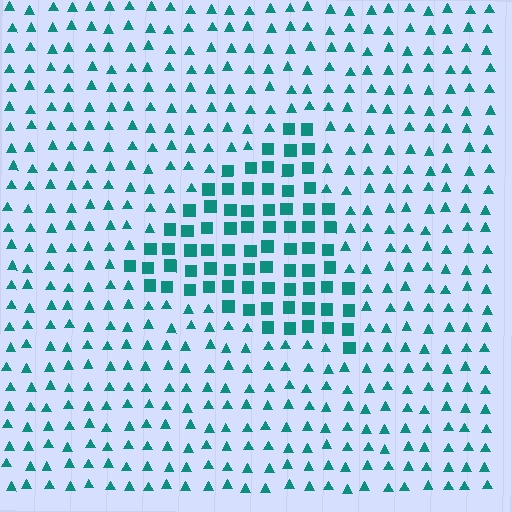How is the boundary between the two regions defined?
The boundary is defined by a change in element shape: squares inside vs. triangles outside. All elements share the same color and spacing.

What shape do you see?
I see a triangle.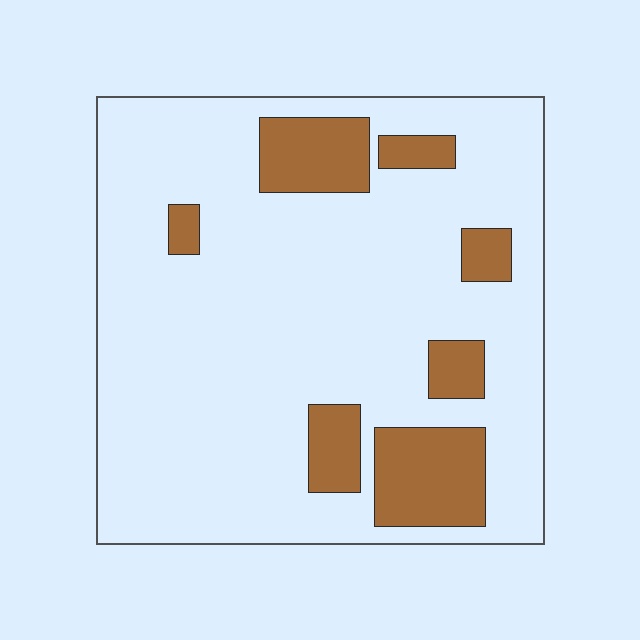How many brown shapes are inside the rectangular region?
7.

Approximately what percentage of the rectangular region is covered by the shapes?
Approximately 15%.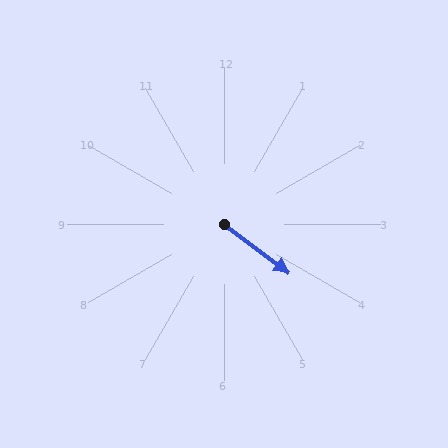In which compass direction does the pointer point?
Southeast.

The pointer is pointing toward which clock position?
Roughly 4 o'clock.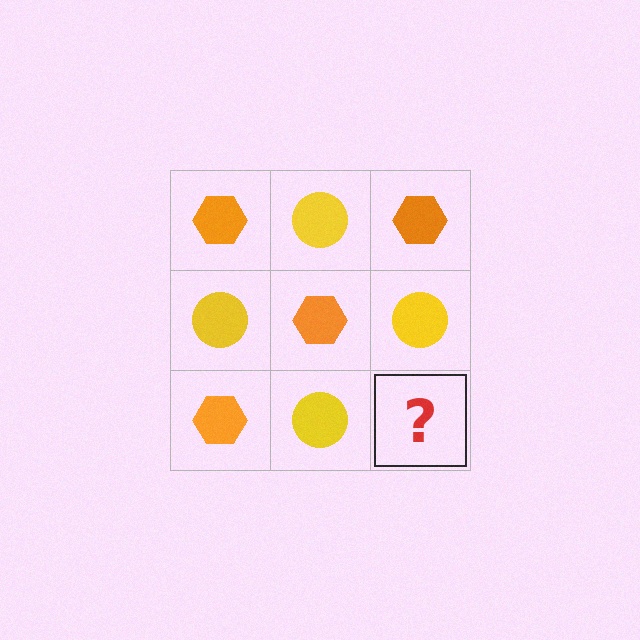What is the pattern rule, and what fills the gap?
The rule is that it alternates orange hexagon and yellow circle in a checkerboard pattern. The gap should be filled with an orange hexagon.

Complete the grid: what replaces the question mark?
The question mark should be replaced with an orange hexagon.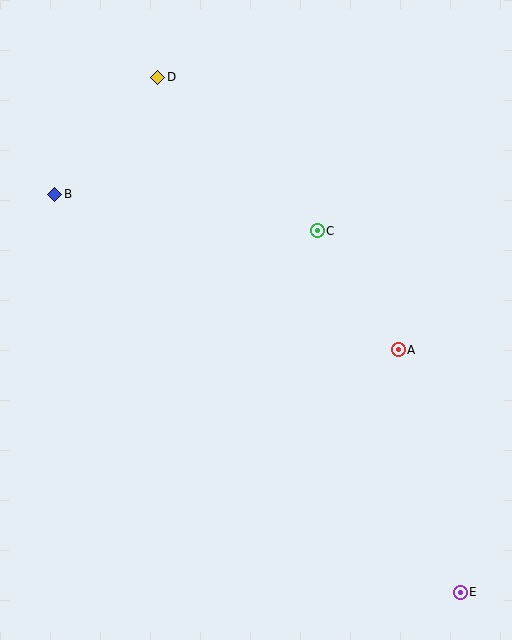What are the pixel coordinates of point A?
Point A is at (398, 350).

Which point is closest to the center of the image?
Point C at (317, 231) is closest to the center.